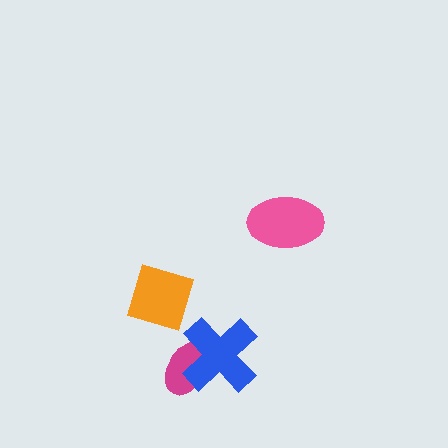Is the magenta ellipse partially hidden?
Yes, it is partially covered by another shape.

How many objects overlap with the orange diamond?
0 objects overlap with the orange diamond.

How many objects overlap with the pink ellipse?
0 objects overlap with the pink ellipse.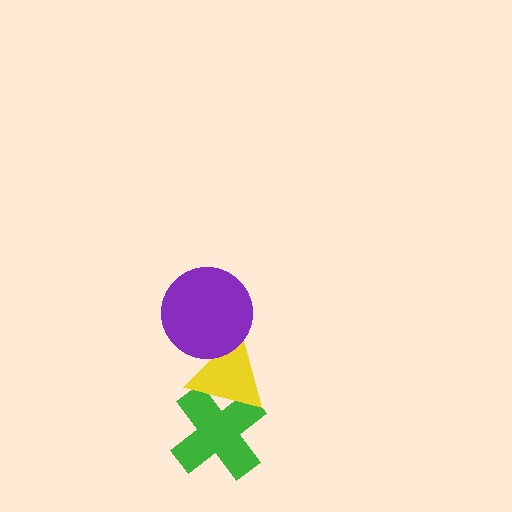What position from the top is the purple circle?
The purple circle is 1st from the top.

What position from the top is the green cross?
The green cross is 3rd from the top.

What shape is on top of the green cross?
The yellow triangle is on top of the green cross.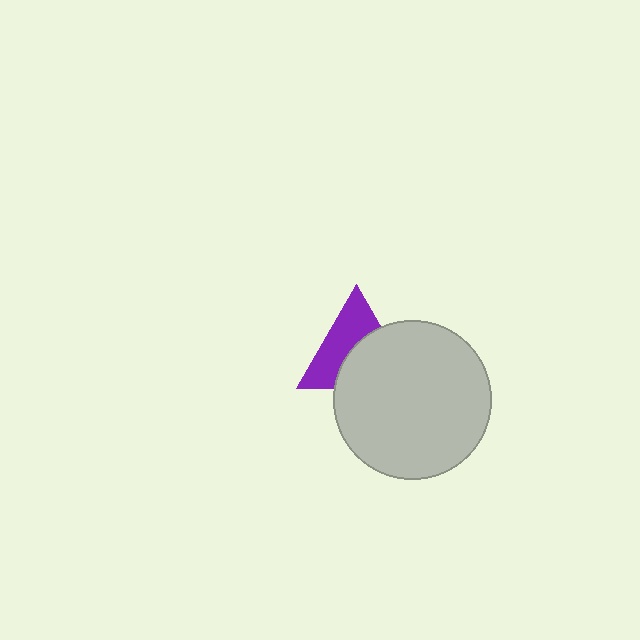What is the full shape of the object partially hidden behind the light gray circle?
The partially hidden object is a purple triangle.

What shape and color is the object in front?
The object in front is a light gray circle.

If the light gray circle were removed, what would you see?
You would see the complete purple triangle.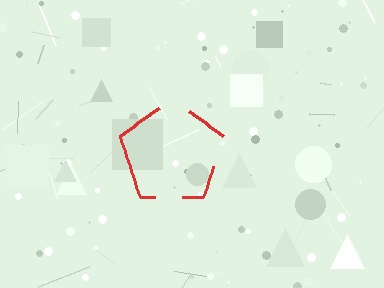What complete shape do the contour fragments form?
The contour fragments form a pentagon.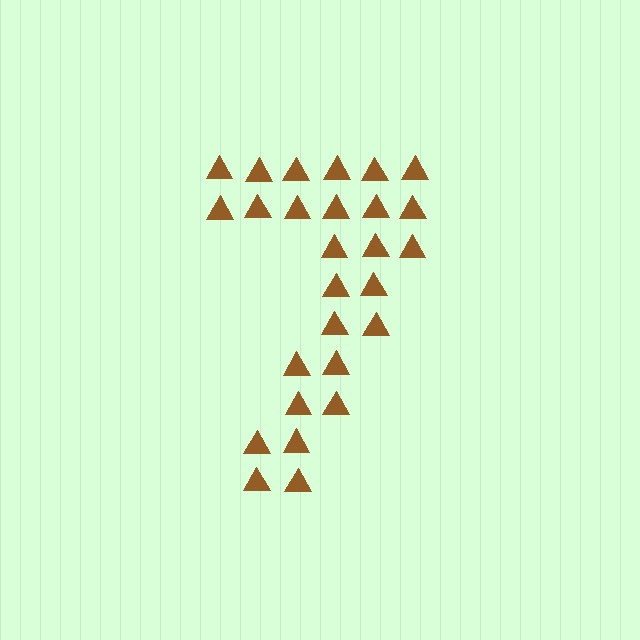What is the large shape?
The large shape is the digit 7.